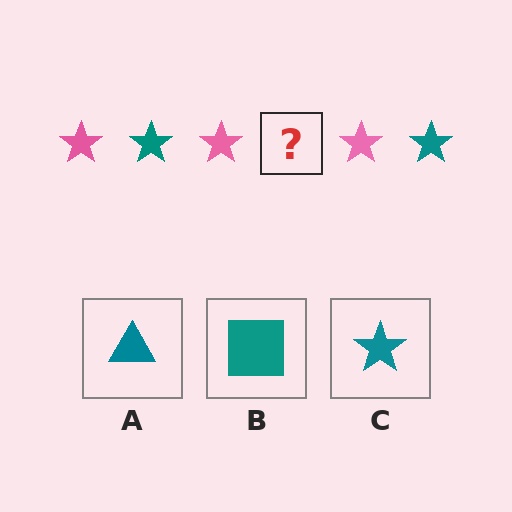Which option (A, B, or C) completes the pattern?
C.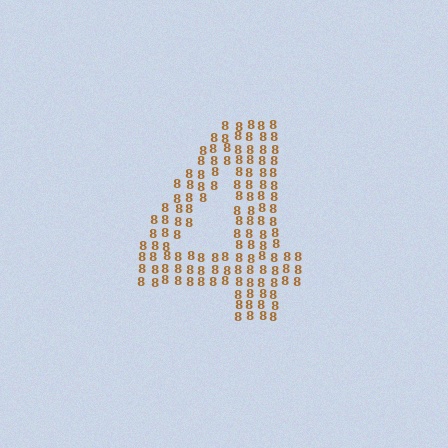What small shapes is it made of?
It is made of small digit 8's.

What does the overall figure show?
The overall figure shows the digit 4.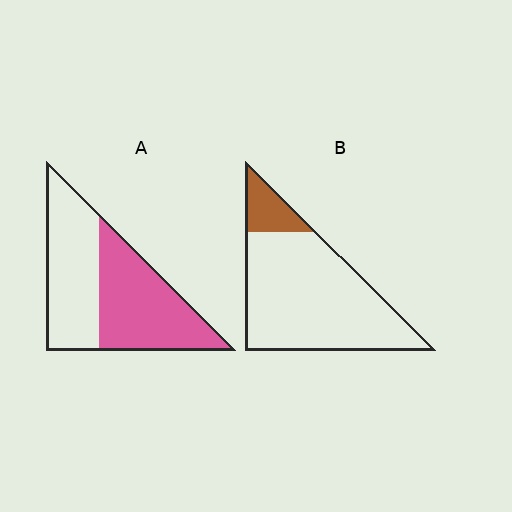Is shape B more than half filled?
No.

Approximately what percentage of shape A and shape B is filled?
A is approximately 50% and B is approximately 15%.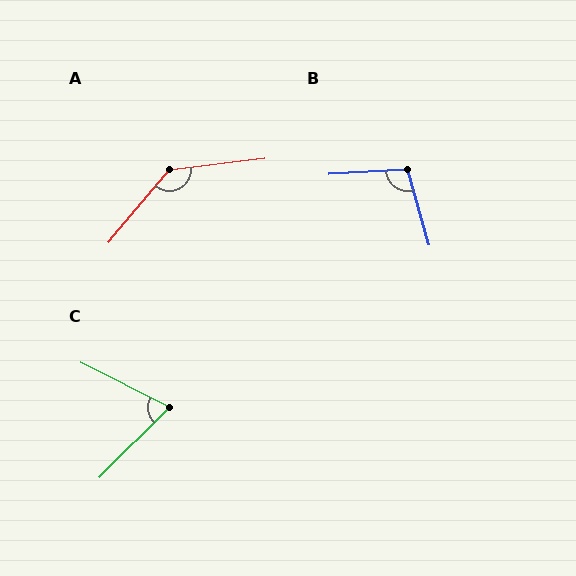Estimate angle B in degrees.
Approximately 103 degrees.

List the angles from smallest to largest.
C (72°), B (103°), A (137°).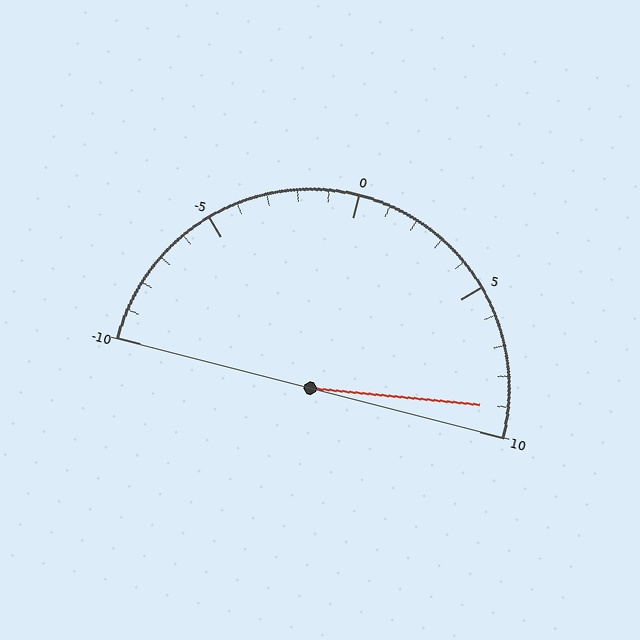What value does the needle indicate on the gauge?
The needle indicates approximately 9.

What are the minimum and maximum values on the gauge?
The gauge ranges from -10 to 10.